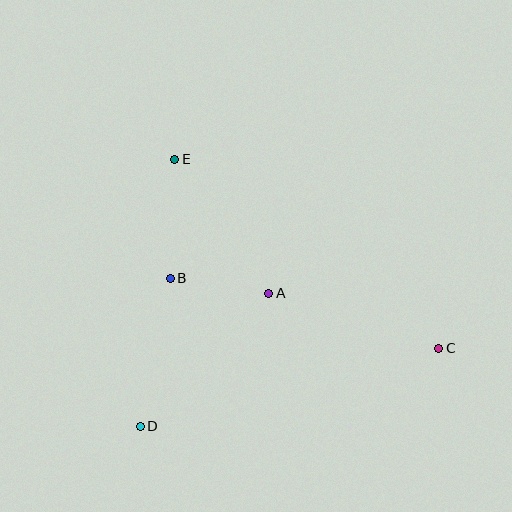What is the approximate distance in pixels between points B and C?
The distance between B and C is approximately 278 pixels.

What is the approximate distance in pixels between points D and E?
The distance between D and E is approximately 270 pixels.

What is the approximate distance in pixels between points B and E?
The distance between B and E is approximately 119 pixels.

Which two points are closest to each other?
Points A and B are closest to each other.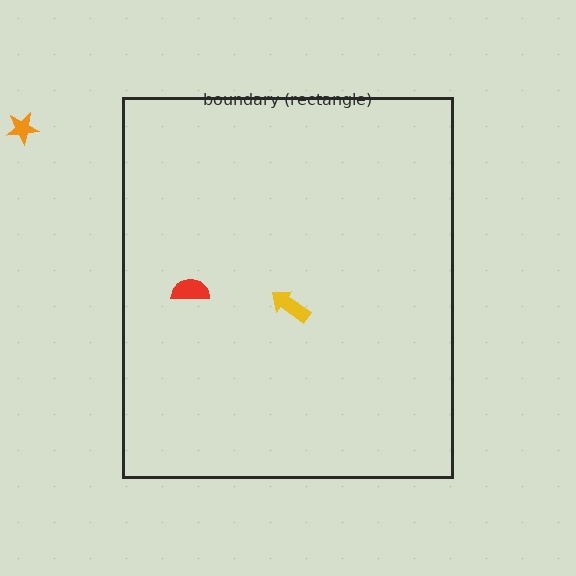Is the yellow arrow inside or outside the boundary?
Inside.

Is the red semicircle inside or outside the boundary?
Inside.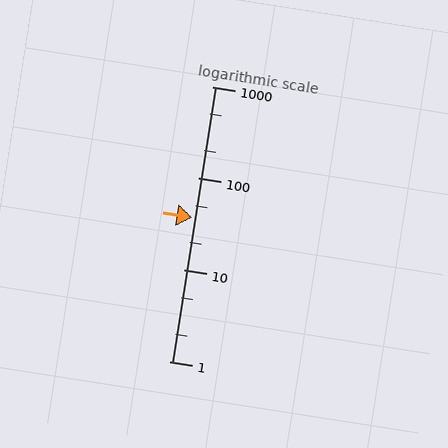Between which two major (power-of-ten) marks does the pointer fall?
The pointer is between 10 and 100.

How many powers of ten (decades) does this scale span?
The scale spans 3 decades, from 1 to 1000.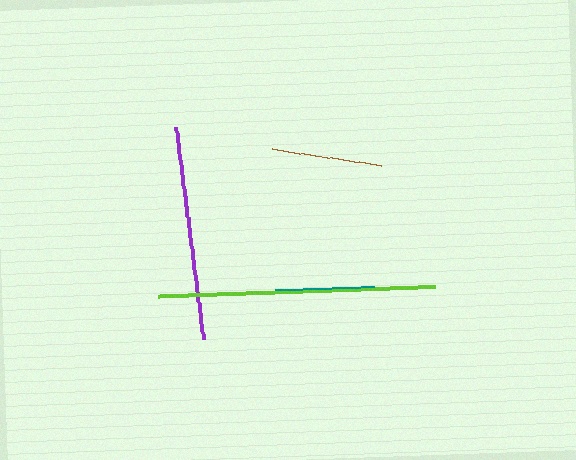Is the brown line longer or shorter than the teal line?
The brown line is longer than the teal line.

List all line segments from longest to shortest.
From longest to shortest: lime, purple, brown, teal.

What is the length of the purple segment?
The purple segment is approximately 214 pixels long.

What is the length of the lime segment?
The lime segment is approximately 277 pixels long.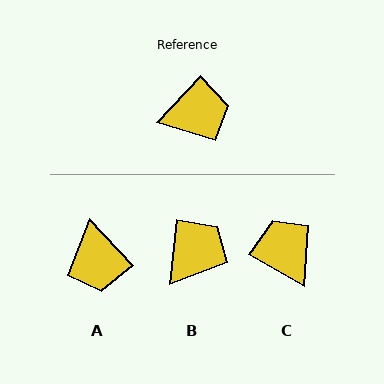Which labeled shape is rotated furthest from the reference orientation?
C, about 102 degrees away.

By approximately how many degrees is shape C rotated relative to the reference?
Approximately 102 degrees counter-clockwise.